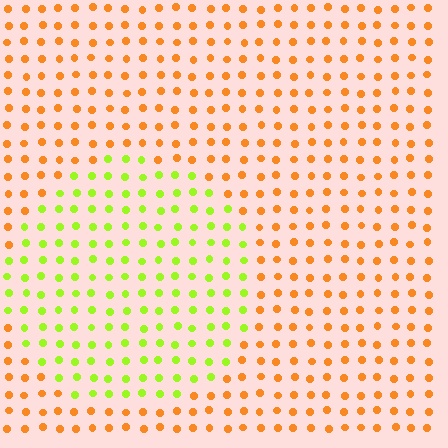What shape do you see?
I see a circle.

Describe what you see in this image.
The image is filled with small orange elements in a uniform arrangement. A circle-shaped region is visible where the elements are tinted to a slightly different hue, forming a subtle color boundary.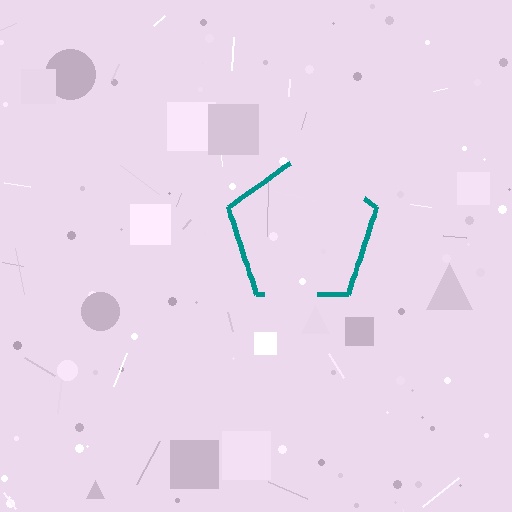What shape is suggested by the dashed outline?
The dashed outline suggests a pentagon.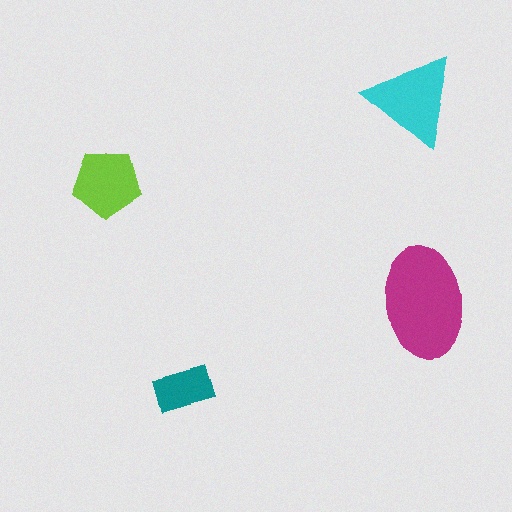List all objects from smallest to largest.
The teal rectangle, the lime pentagon, the cyan triangle, the magenta ellipse.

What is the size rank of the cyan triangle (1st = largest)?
2nd.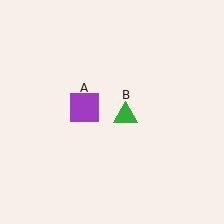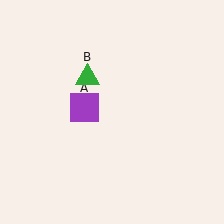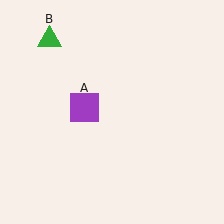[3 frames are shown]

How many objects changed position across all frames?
1 object changed position: green triangle (object B).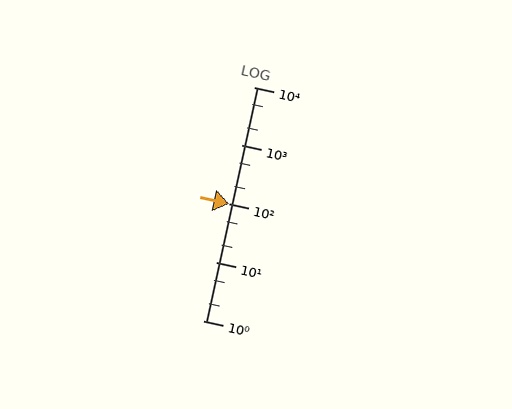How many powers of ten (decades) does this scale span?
The scale spans 4 decades, from 1 to 10000.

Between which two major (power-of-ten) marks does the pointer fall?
The pointer is between 100 and 1000.